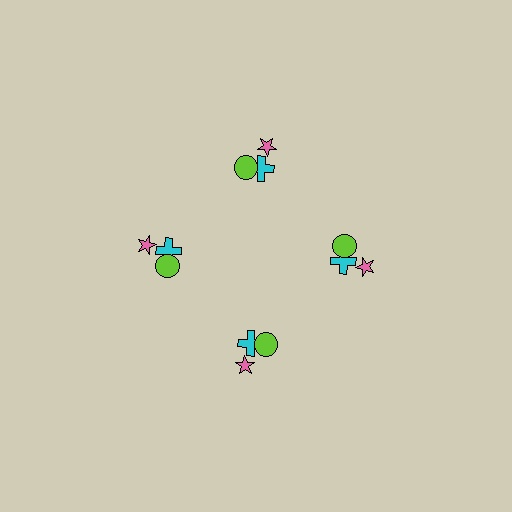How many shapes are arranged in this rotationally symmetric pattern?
There are 12 shapes, arranged in 4 groups of 3.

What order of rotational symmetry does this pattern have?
This pattern has 4-fold rotational symmetry.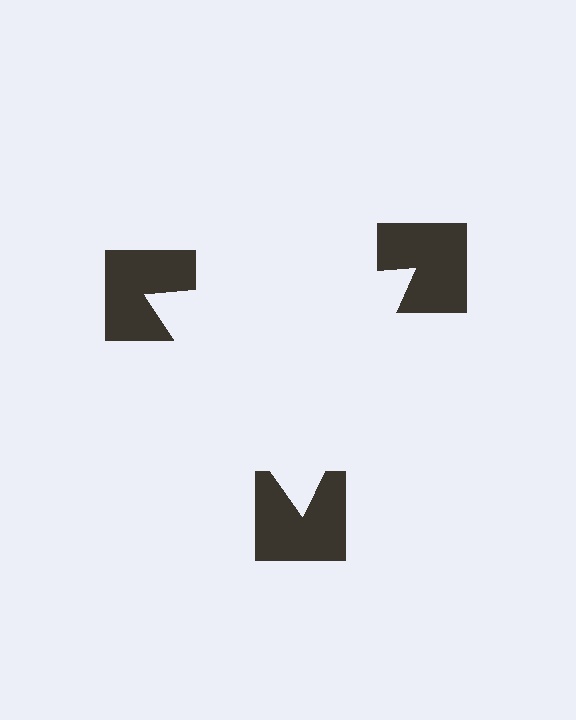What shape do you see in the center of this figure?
An illusory triangle — its edges are inferred from the aligned wedge cuts in the notched squares, not physically drawn.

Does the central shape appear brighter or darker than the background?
It typically appears slightly brighter than the background, even though no actual brightness change is drawn.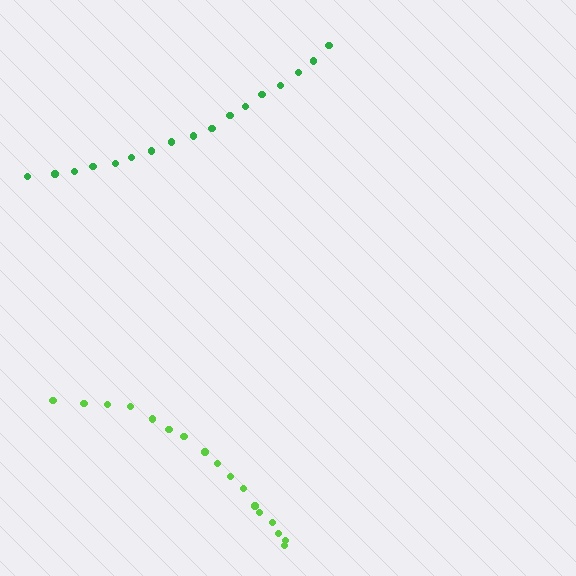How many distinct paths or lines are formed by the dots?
There are 2 distinct paths.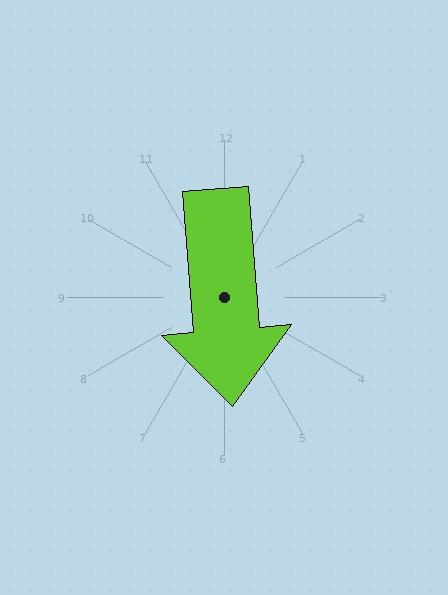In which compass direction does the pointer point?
South.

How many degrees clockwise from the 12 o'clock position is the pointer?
Approximately 176 degrees.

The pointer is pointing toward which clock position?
Roughly 6 o'clock.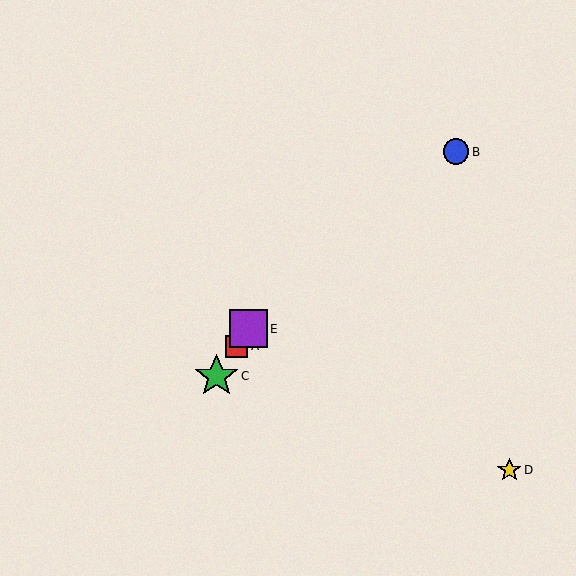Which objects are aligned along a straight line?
Objects A, C, E are aligned along a straight line.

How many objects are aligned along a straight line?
3 objects (A, C, E) are aligned along a straight line.